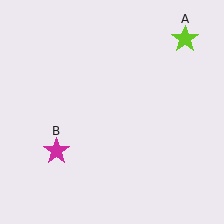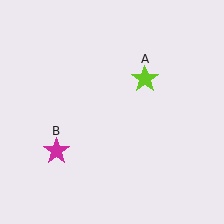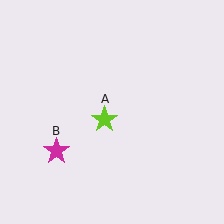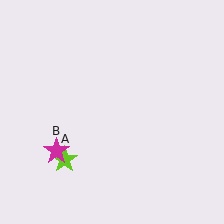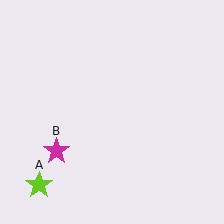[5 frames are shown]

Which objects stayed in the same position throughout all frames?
Magenta star (object B) remained stationary.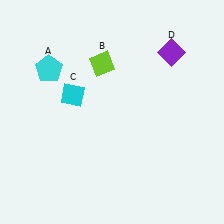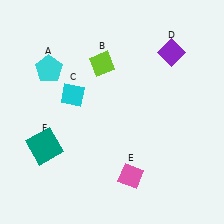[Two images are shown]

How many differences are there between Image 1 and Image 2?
There are 2 differences between the two images.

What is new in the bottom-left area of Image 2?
A teal square (F) was added in the bottom-left area of Image 2.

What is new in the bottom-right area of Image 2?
A pink diamond (E) was added in the bottom-right area of Image 2.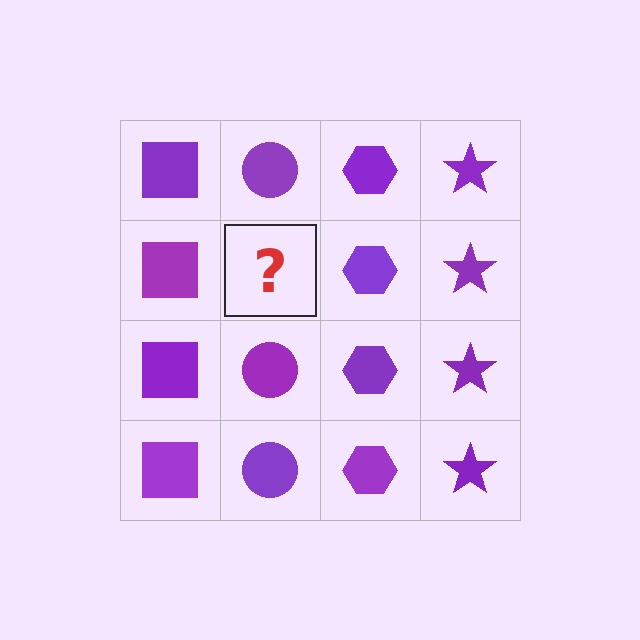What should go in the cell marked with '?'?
The missing cell should contain a purple circle.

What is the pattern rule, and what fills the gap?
The rule is that each column has a consistent shape. The gap should be filled with a purple circle.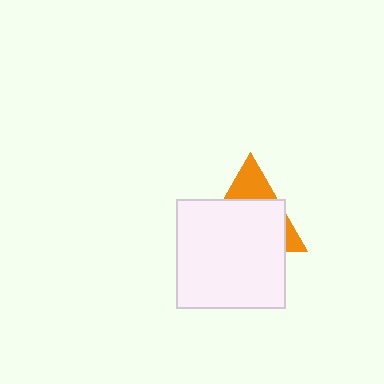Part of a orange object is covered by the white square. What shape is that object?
It is a triangle.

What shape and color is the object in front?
The object in front is a white square.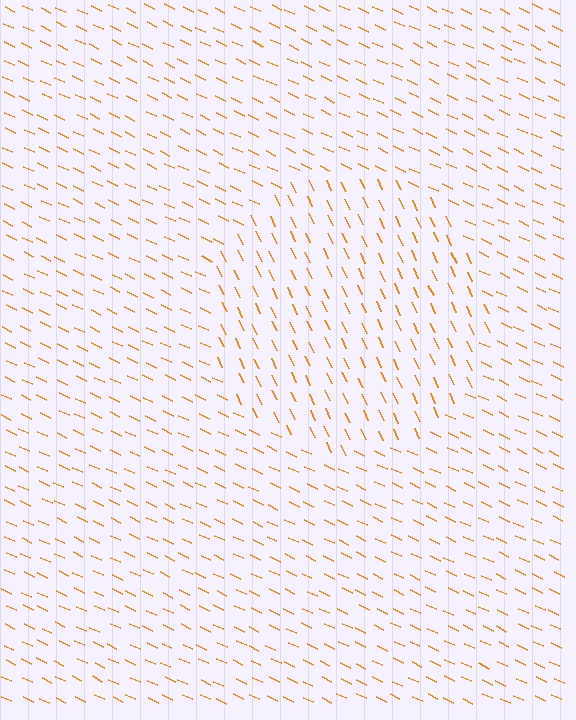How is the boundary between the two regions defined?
The boundary is defined purely by a change in line orientation (approximately 39 degrees difference). All lines are the same color and thickness.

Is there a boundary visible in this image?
Yes, there is a texture boundary formed by a change in line orientation.